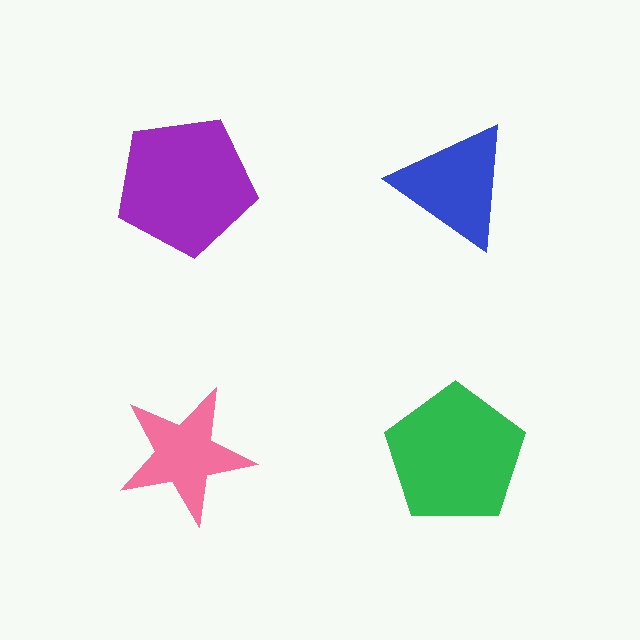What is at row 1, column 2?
A blue triangle.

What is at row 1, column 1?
A purple pentagon.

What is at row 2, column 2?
A green pentagon.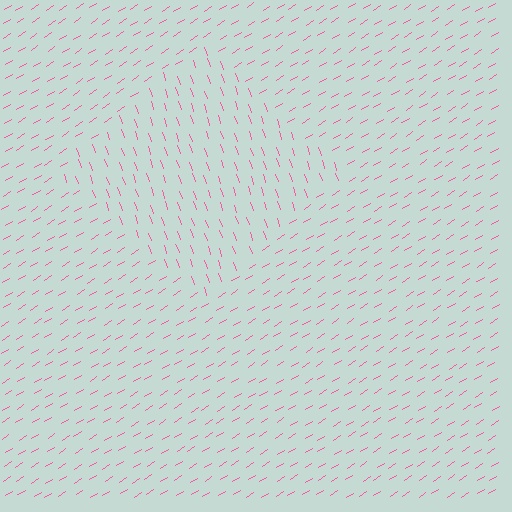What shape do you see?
I see a diamond.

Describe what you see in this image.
The image is filled with small pink line segments. A diamond region in the image has lines oriented differently from the surrounding lines, creating a visible texture boundary.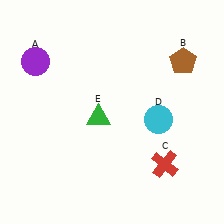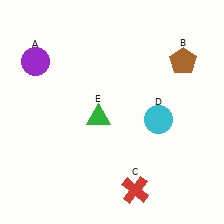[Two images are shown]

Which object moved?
The red cross (C) moved left.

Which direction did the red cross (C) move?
The red cross (C) moved left.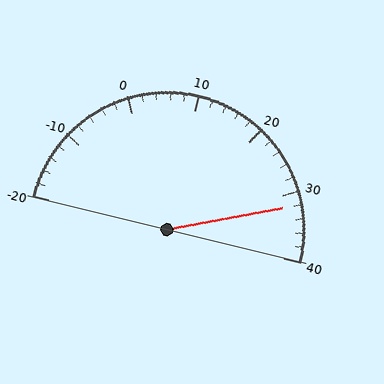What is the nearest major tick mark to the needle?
The nearest major tick mark is 30.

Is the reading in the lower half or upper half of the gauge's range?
The reading is in the upper half of the range (-20 to 40).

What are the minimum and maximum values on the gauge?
The gauge ranges from -20 to 40.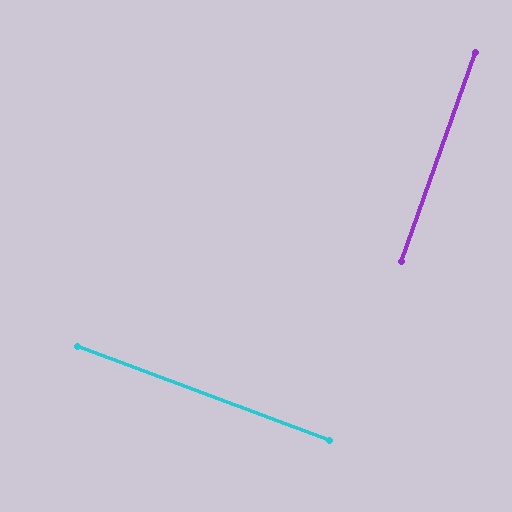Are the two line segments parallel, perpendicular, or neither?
Perpendicular — they meet at approximately 89°.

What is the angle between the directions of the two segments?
Approximately 89 degrees.